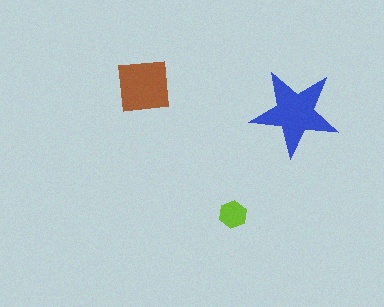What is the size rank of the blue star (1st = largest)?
1st.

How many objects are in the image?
There are 3 objects in the image.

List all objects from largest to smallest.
The blue star, the brown square, the lime hexagon.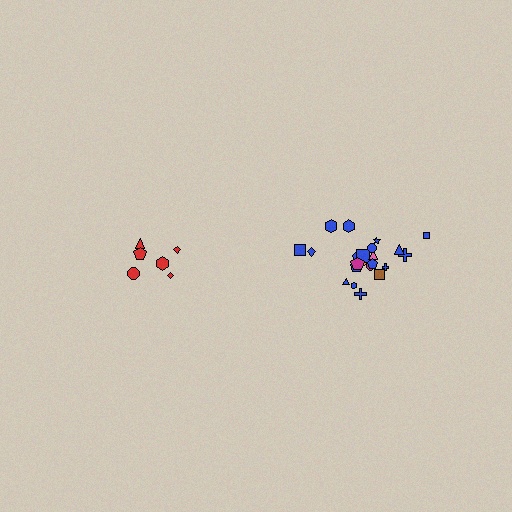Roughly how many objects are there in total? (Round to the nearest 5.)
Roughly 30 objects in total.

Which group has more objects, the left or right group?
The right group.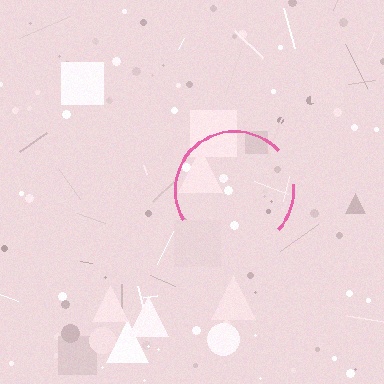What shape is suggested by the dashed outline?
The dashed outline suggests a circle.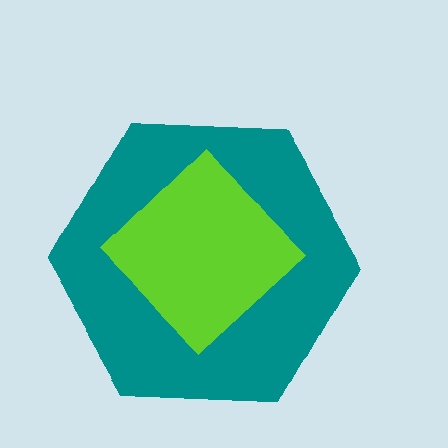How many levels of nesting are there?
2.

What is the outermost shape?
The teal hexagon.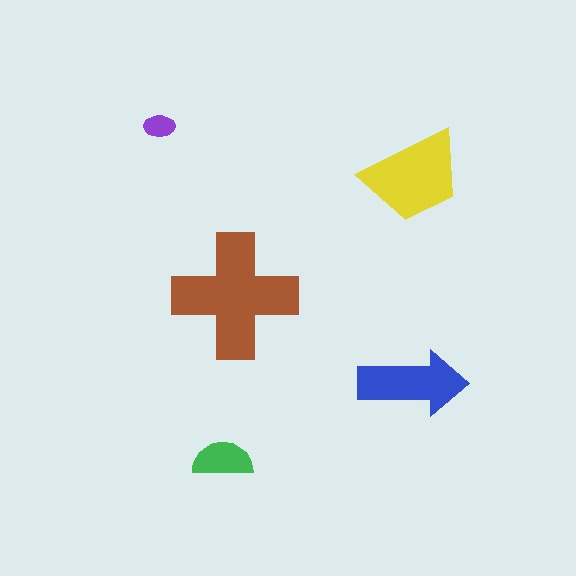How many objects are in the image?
There are 5 objects in the image.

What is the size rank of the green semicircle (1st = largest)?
4th.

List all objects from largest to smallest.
The brown cross, the yellow trapezoid, the blue arrow, the green semicircle, the purple ellipse.